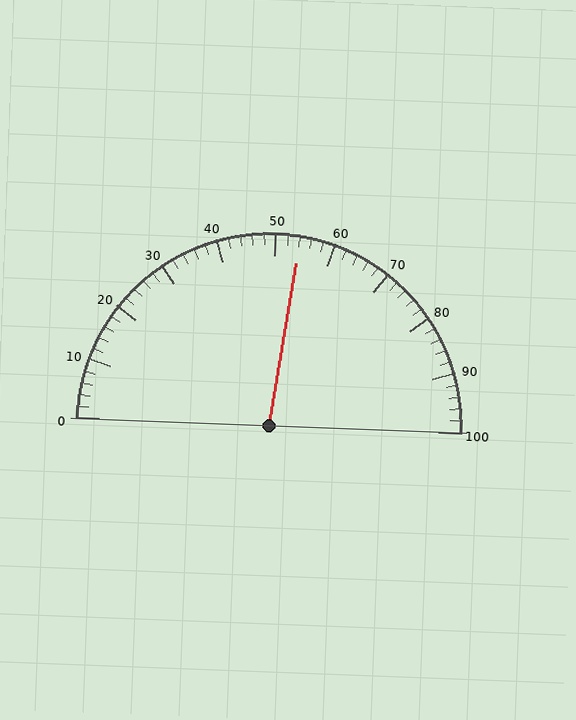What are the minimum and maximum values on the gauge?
The gauge ranges from 0 to 100.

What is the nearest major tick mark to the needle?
The nearest major tick mark is 50.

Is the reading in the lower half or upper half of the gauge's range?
The reading is in the upper half of the range (0 to 100).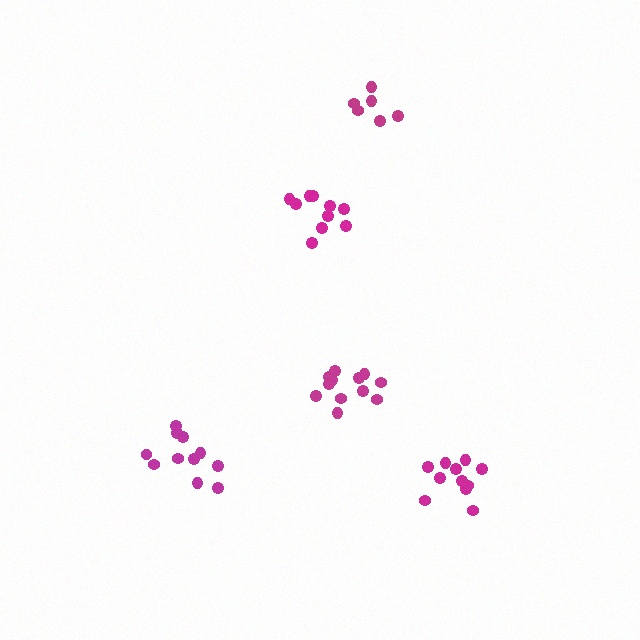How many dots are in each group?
Group 1: 12 dots, Group 2: 11 dots, Group 3: 6 dots, Group 4: 11 dots, Group 5: 10 dots (50 total).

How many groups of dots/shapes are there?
There are 5 groups.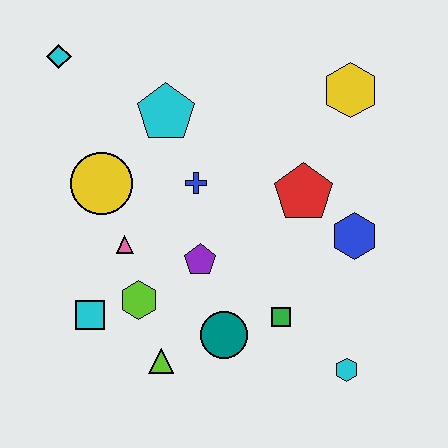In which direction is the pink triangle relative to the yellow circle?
The pink triangle is below the yellow circle.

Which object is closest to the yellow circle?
The pink triangle is closest to the yellow circle.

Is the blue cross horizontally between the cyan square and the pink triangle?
No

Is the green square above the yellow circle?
No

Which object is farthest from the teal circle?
The cyan diamond is farthest from the teal circle.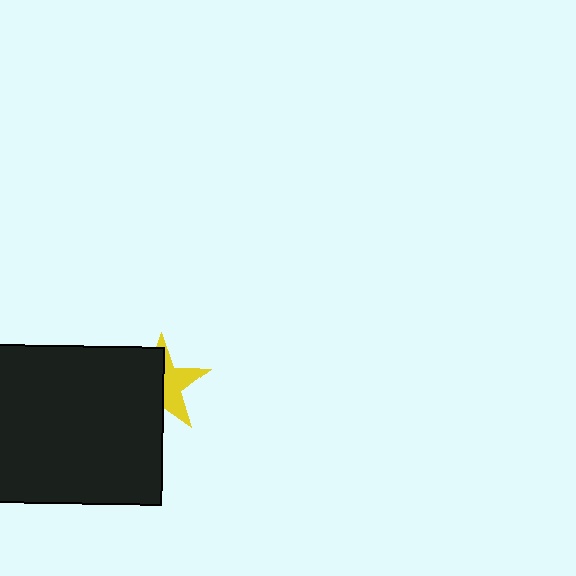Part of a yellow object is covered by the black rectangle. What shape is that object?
It is a star.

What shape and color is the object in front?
The object in front is a black rectangle.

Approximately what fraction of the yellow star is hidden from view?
Roughly 54% of the yellow star is hidden behind the black rectangle.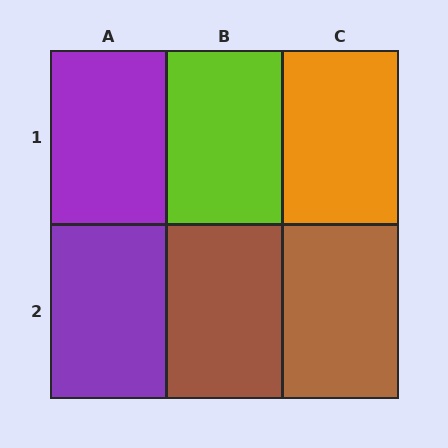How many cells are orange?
1 cell is orange.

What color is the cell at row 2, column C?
Brown.